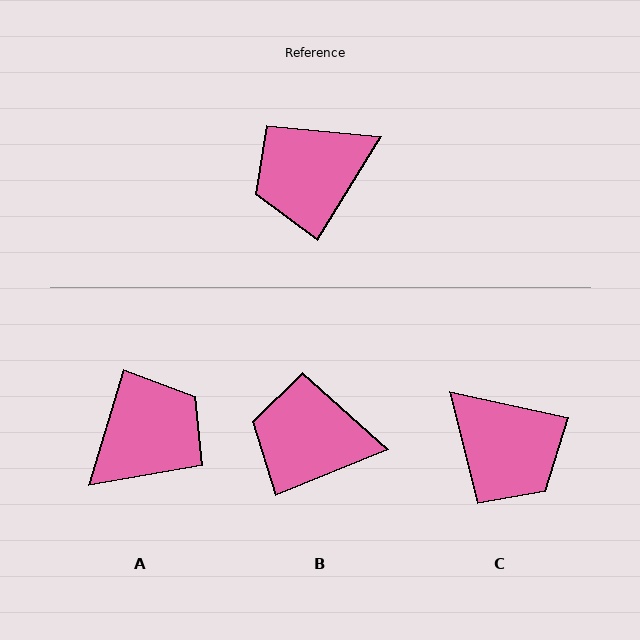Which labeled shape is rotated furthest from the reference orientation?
A, about 165 degrees away.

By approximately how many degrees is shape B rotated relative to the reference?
Approximately 36 degrees clockwise.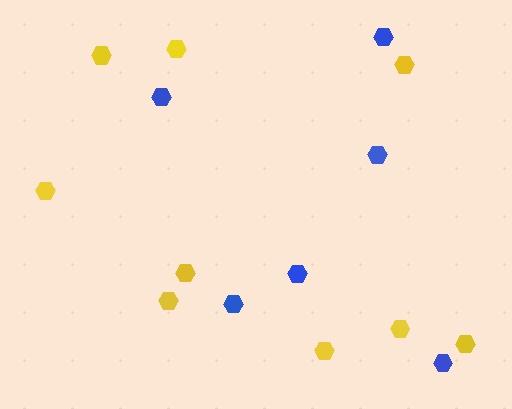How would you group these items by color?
There are 2 groups: one group of yellow hexagons (9) and one group of blue hexagons (6).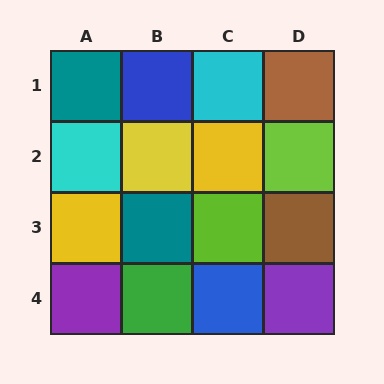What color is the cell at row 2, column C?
Yellow.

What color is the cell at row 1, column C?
Cyan.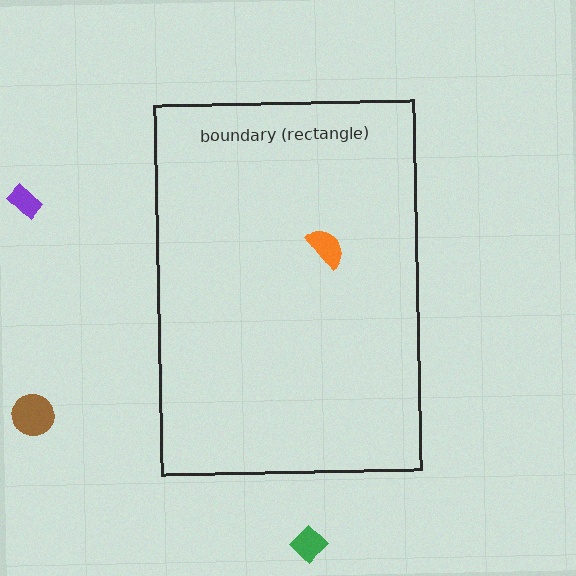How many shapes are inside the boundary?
1 inside, 3 outside.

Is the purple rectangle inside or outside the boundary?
Outside.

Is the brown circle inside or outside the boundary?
Outside.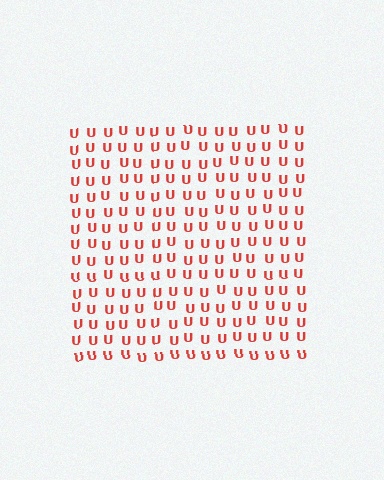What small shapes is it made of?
It is made of small letter U's.